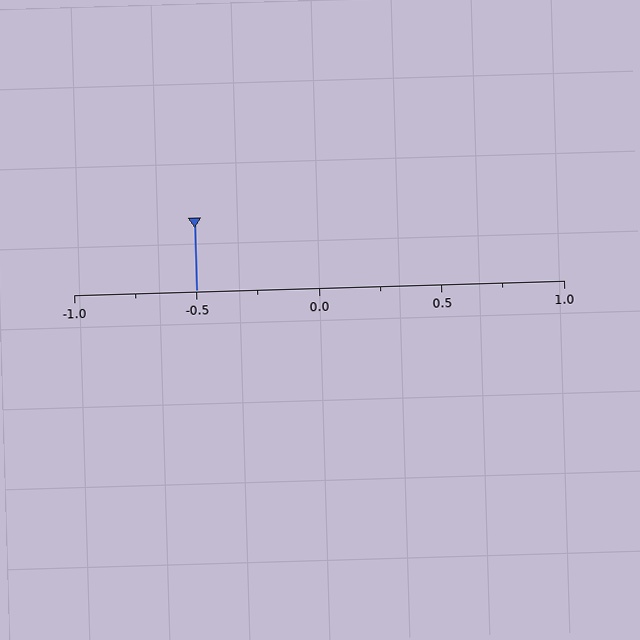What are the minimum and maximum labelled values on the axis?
The axis runs from -1.0 to 1.0.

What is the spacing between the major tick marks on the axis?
The major ticks are spaced 0.5 apart.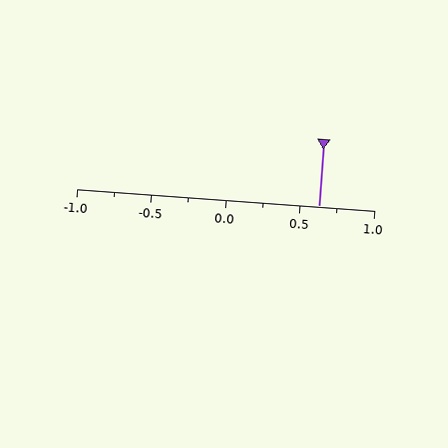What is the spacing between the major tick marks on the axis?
The major ticks are spaced 0.5 apart.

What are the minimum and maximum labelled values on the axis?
The axis runs from -1.0 to 1.0.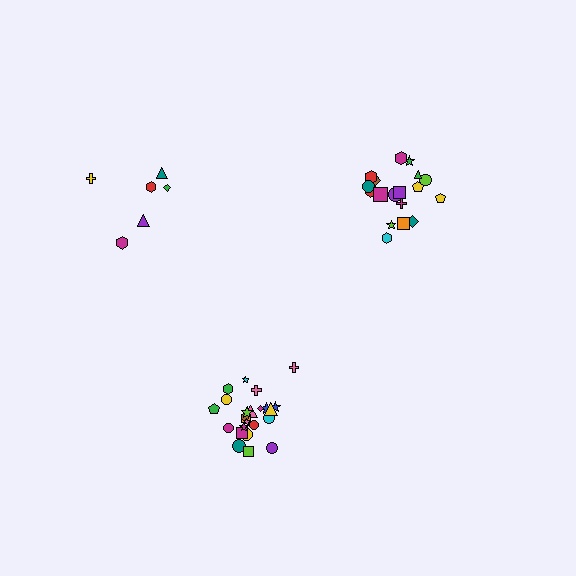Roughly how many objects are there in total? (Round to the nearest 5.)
Roughly 50 objects in total.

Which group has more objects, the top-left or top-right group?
The top-right group.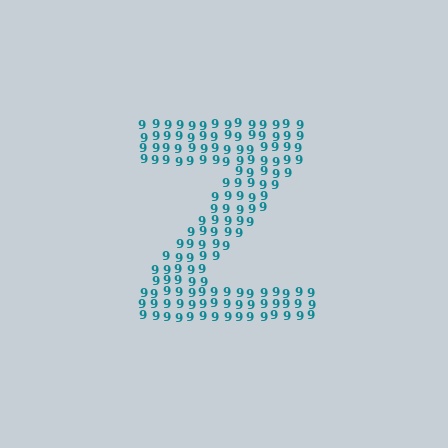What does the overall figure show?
The overall figure shows the letter Z.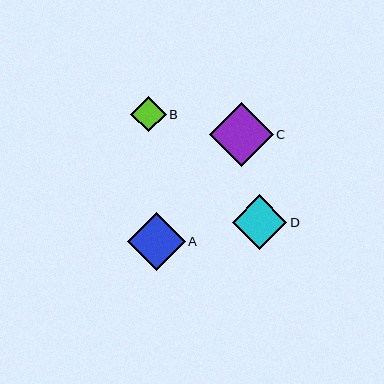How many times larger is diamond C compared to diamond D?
Diamond C is approximately 1.2 times the size of diamond D.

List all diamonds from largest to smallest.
From largest to smallest: C, A, D, B.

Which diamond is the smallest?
Diamond B is the smallest with a size of approximately 35 pixels.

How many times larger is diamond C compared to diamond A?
Diamond C is approximately 1.1 times the size of diamond A.